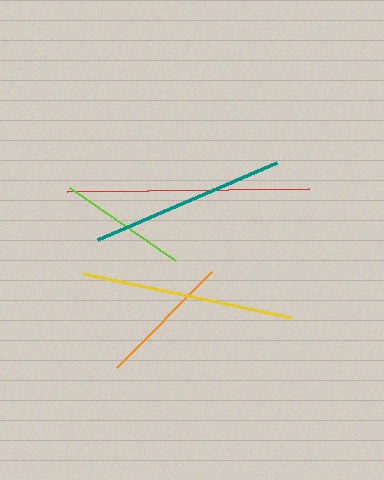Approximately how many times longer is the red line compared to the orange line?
The red line is approximately 1.8 times the length of the orange line.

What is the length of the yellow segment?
The yellow segment is approximately 213 pixels long.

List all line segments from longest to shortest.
From longest to shortest: red, yellow, teal, orange, lime.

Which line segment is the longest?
The red line is the longest at approximately 242 pixels.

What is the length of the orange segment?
The orange segment is approximately 135 pixels long.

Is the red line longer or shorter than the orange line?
The red line is longer than the orange line.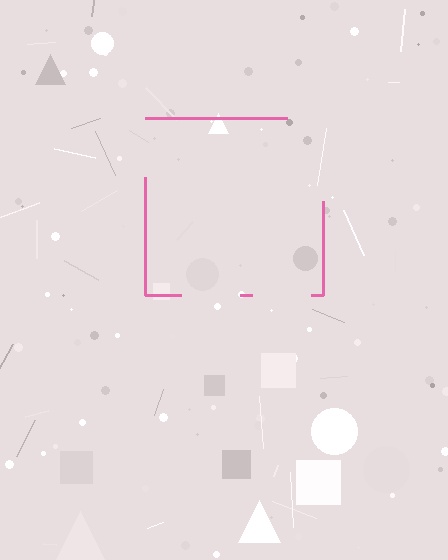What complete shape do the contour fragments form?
The contour fragments form a square.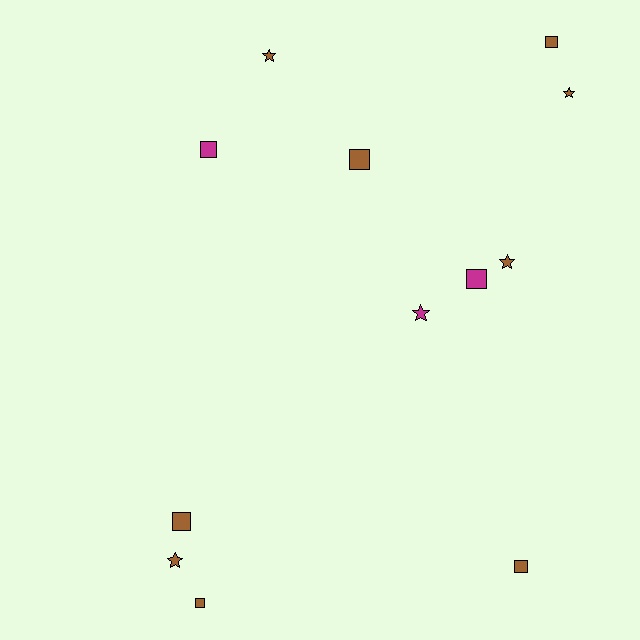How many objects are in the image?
There are 12 objects.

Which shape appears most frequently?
Square, with 7 objects.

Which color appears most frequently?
Brown, with 9 objects.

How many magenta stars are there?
There is 1 magenta star.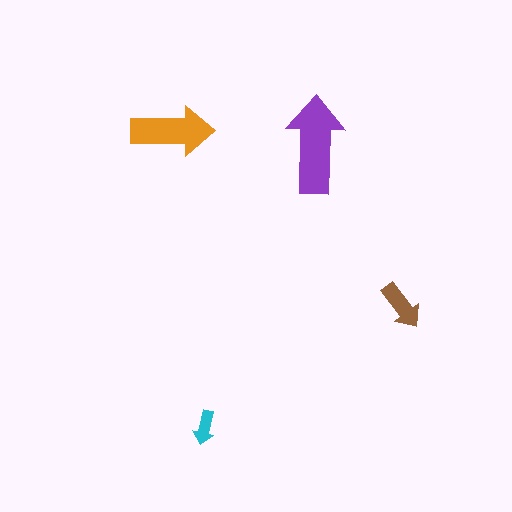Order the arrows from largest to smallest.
the purple one, the orange one, the brown one, the cyan one.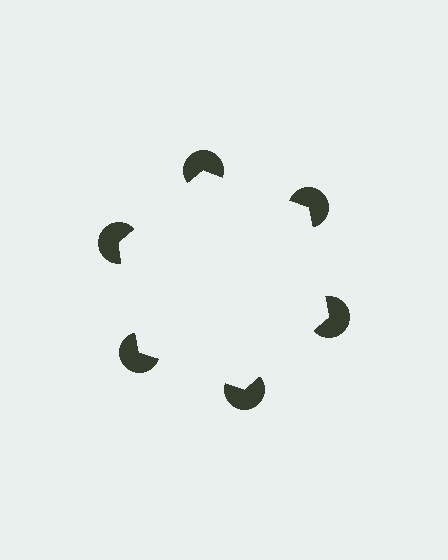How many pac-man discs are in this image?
There are 6 — one at each vertex of the illusory hexagon.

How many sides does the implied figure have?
6 sides.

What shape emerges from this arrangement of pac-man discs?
An illusory hexagon — its edges are inferred from the aligned wedge cuts in the pac-man discs, not physically drawn.